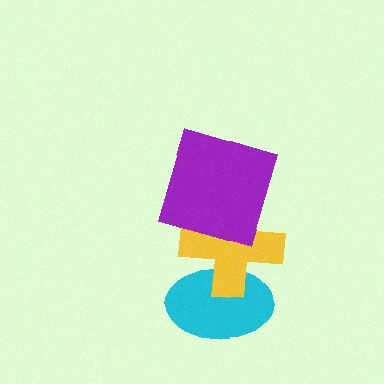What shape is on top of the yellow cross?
The purple square is on top of the yellow cross.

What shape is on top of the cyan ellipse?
The yellow cross is on top of the cyan ellipse.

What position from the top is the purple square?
The purple square is 1st from the top.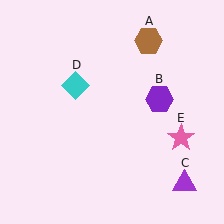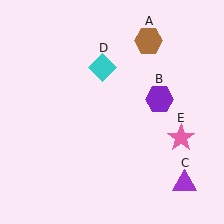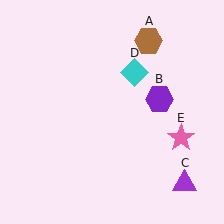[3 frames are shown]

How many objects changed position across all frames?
1 object changed position: cyan diamond (object D).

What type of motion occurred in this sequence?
The cyan diamond (object D) rotated clockwise around the center of the scene.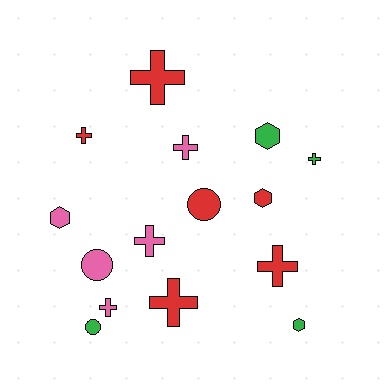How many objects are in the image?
There are 15 objects.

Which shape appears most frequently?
Cross, with 8 objects.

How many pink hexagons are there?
There is 1 pink hexagon.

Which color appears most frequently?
Red, with 6 objects.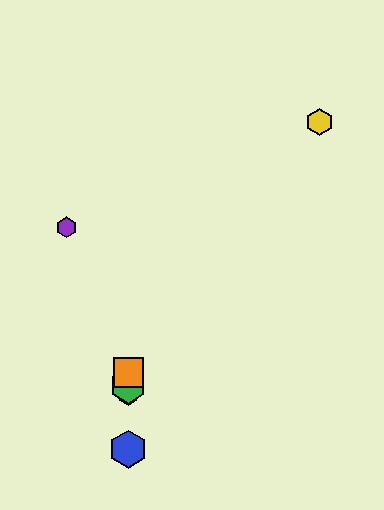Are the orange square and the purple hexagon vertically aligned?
No, the orange square is at x≈128 and the purple hexagon is at x≈67.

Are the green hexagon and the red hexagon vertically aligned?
Yes, both are at x≈128.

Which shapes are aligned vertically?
The red hexagon, the blue hexagon, the green hexagon, the orange square are aligned vertically.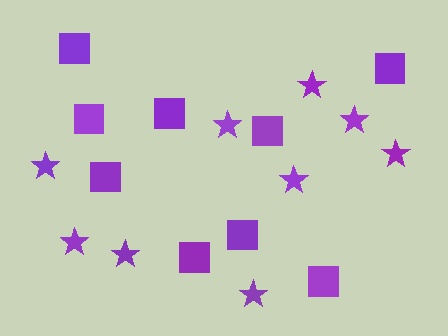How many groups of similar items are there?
There are 2 groups: one group of squares (9) and one group of stars (9).